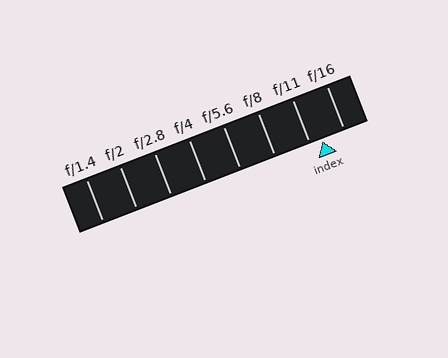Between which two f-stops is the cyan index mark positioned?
The index mark is between f/11 and f/16.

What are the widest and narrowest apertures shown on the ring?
The widest aperture shown is f/1.4 and the narrowest is f/16.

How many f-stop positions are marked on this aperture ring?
There are 8 f-stop positions marked.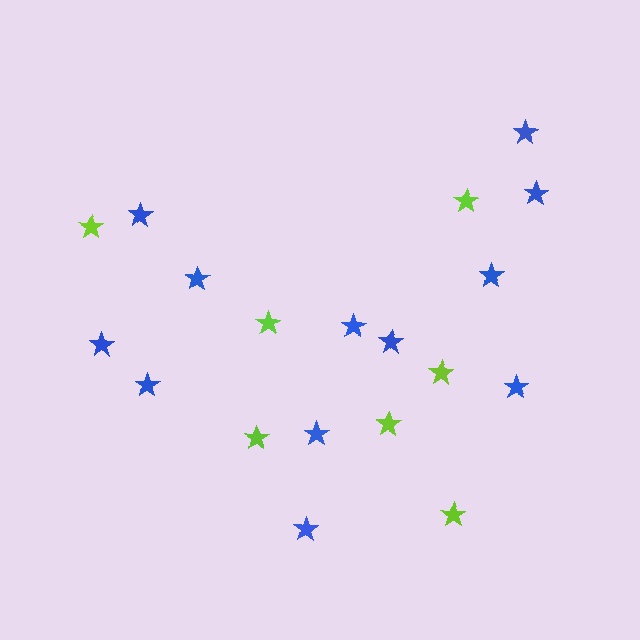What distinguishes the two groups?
There are 2 groups: one group of blue stars (12) and one group of lime stars (7).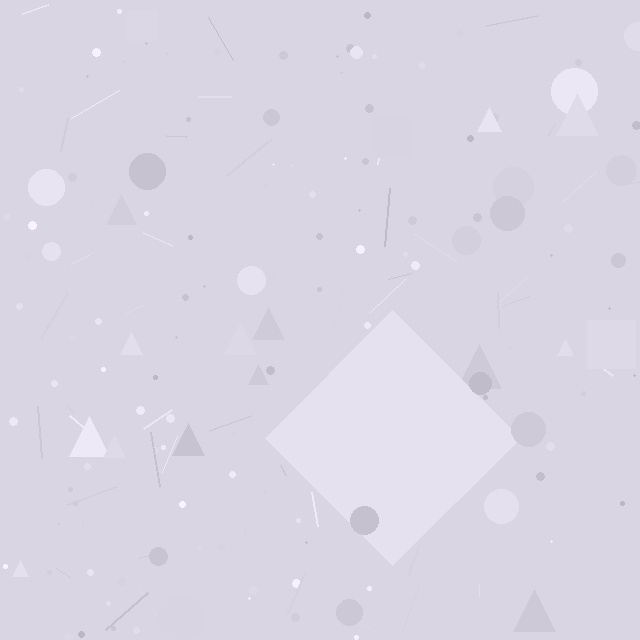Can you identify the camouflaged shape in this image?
The camouflaged shape is a diamond.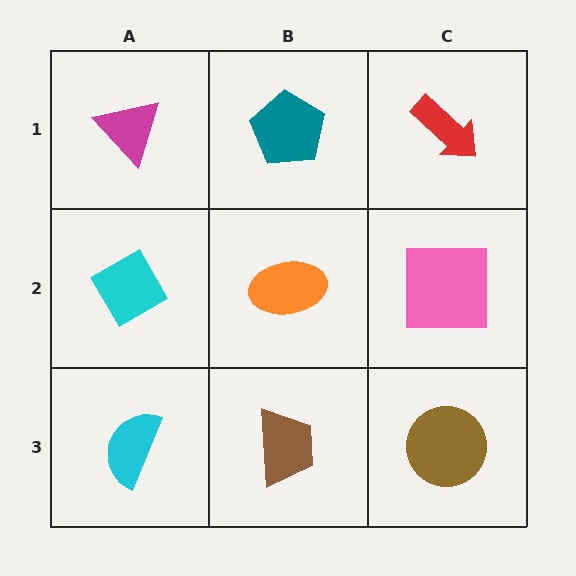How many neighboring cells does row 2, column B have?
4.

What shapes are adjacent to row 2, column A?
A magenta triangle (row 1, column A), a cyan semicircle (row 3, column A), an orange ellipse (row 2, column B).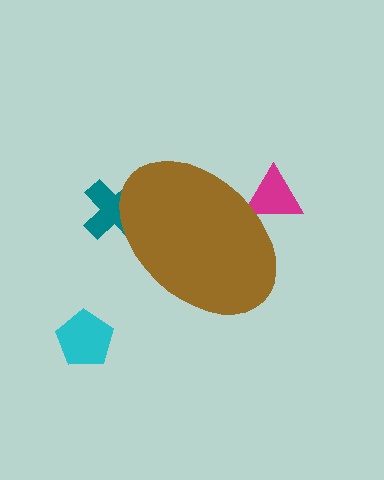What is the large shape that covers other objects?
A brown ellipse.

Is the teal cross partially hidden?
Yes, the teal cross is partially hidden behind the brown ellipse.